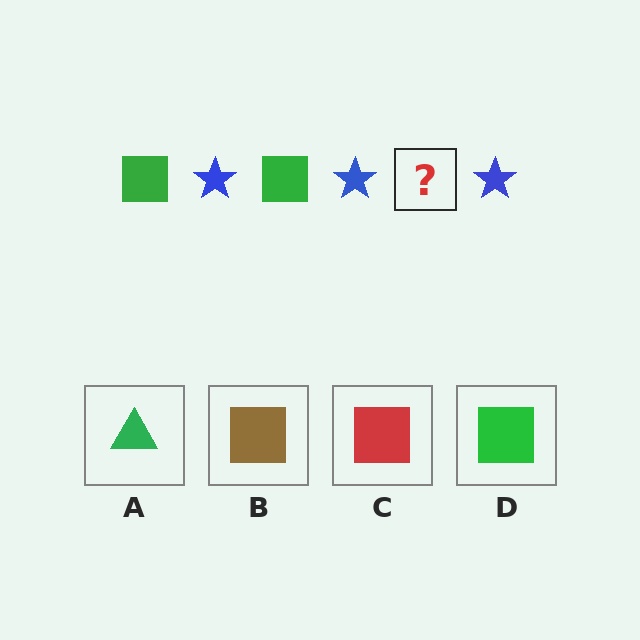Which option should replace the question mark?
Option D.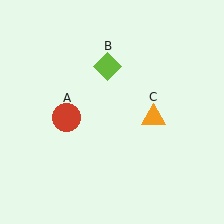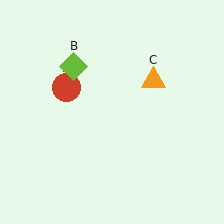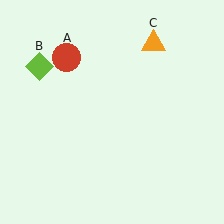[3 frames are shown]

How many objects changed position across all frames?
3 objects changed position: red circle (object A), lime diamond (object B), orange triangle (object C).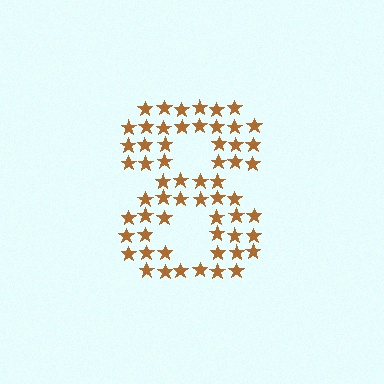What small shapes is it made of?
It is made of small stars.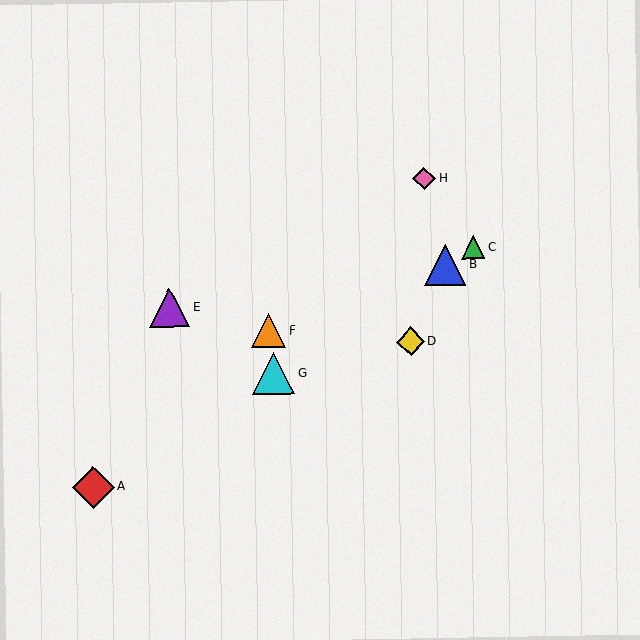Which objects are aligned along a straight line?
Objects A, B, C, G are aligned along a straight line.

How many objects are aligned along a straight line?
4 objects (A, B, C, G) are aligned along a straight line.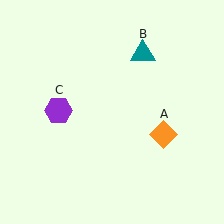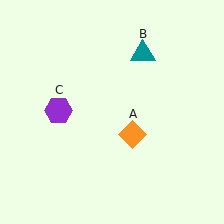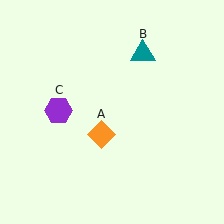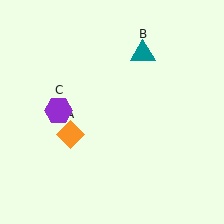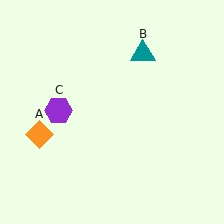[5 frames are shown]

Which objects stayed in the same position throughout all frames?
Teal triangle (object B) and purple hexagon (object C) remained stationary.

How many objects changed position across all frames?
1 object changed position: orange diamond (object A).